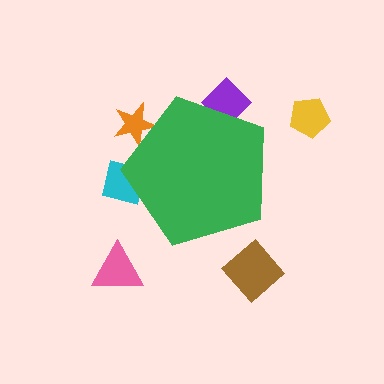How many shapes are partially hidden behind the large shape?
3 shapes are partially hidden.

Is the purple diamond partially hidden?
Yes, the purple diamond is partially hidden behind the green pentagon.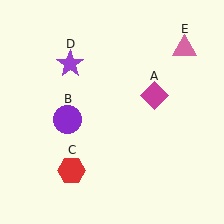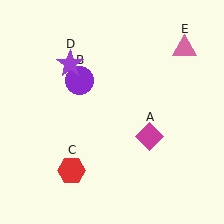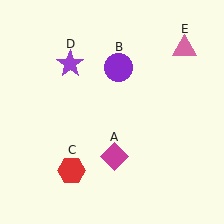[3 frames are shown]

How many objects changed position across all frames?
2 objects changed position: magenta diamond (object A), purple circle (object B).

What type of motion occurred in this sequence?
The magenta diamond (object A), purple circle (object B) rotated clockwise around the center of the scene.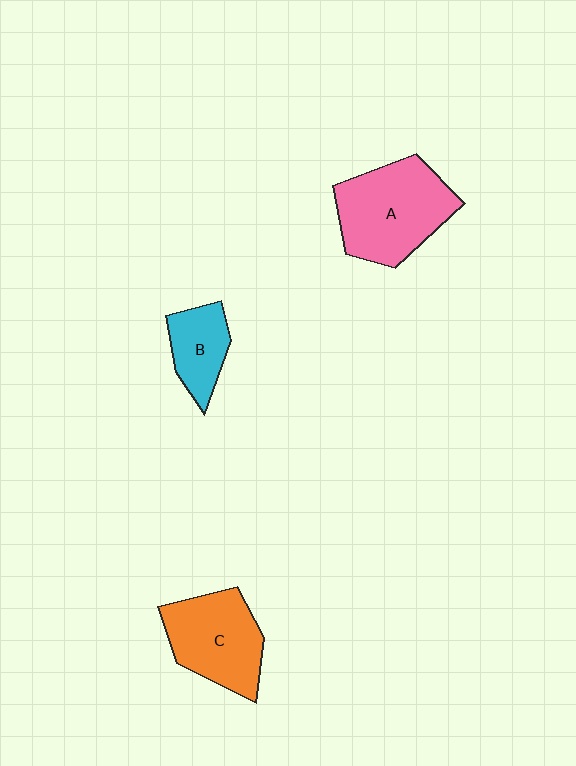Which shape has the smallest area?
Shape B (cyan).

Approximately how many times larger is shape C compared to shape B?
Approximately 1.7 times.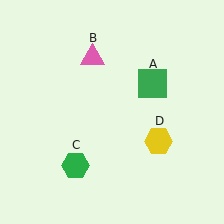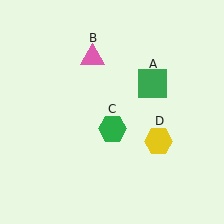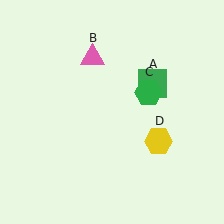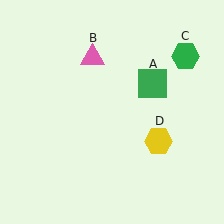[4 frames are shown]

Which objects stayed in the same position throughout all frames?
Green square (object A) and pink triangle (object B) and yellow hexagon (object D) remained stationary.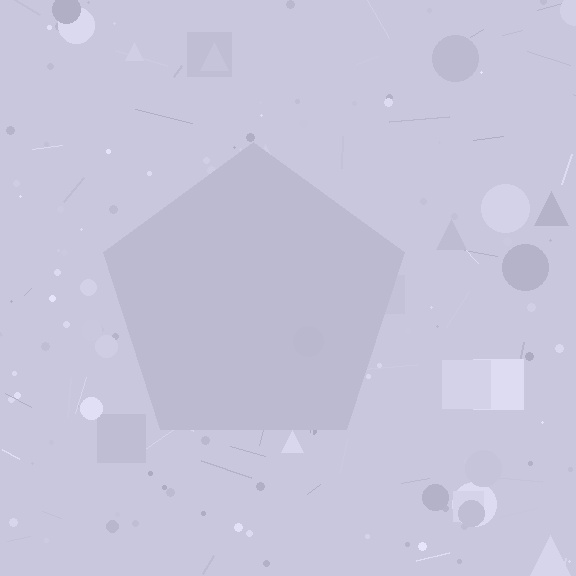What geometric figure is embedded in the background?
A pentagon is embedded in the background.